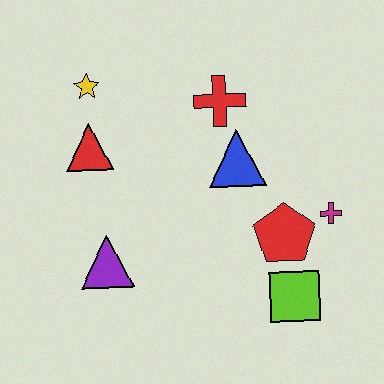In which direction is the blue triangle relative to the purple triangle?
The blue triangle is to the right of the purple triangle.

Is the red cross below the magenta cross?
No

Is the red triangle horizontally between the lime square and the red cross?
No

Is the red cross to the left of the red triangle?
No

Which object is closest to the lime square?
The red pentagon is closest to the lime square.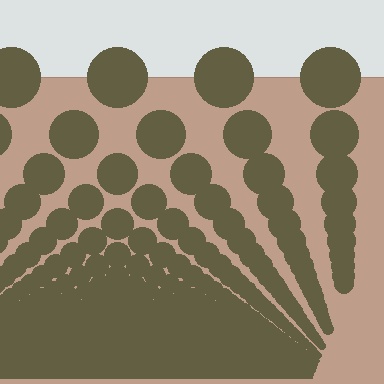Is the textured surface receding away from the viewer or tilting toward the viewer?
The surface appears to tilt toward the viewer. Texture elements get larger and sparser toward the top.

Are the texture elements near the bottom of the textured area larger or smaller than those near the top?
Smaller. The gradient is inverted — elements near the bottom are smaller and denser.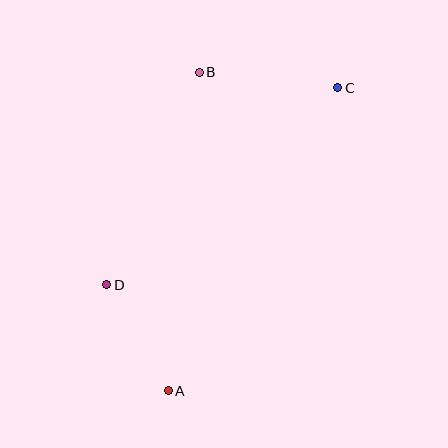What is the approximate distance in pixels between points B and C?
The distance between B and C is approximately 140 pixels.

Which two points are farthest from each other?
Points A and C are farthest from each other.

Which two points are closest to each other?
Points A and D are closest to each other.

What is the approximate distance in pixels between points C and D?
The distance between C and D is approximately 304 pixels.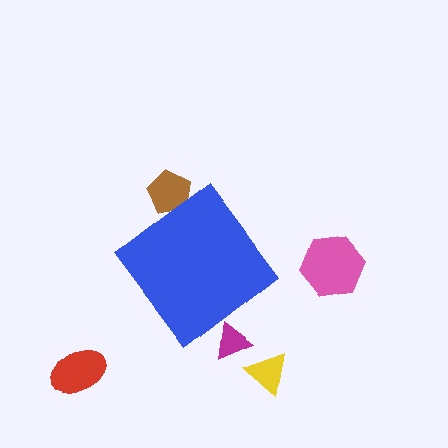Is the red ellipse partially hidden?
No, the red ellipse is fully visible.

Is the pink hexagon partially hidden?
No, the pink hexagon is fully visible.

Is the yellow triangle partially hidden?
No, the yellow triangle is fully visible.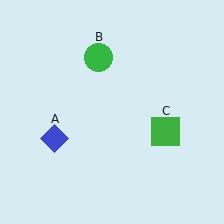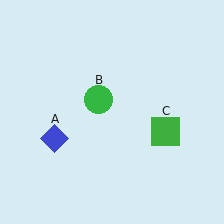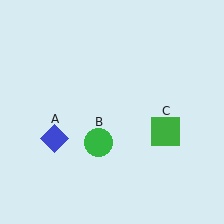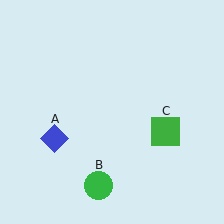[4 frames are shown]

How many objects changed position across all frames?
1 object changed position: green circle (object B).